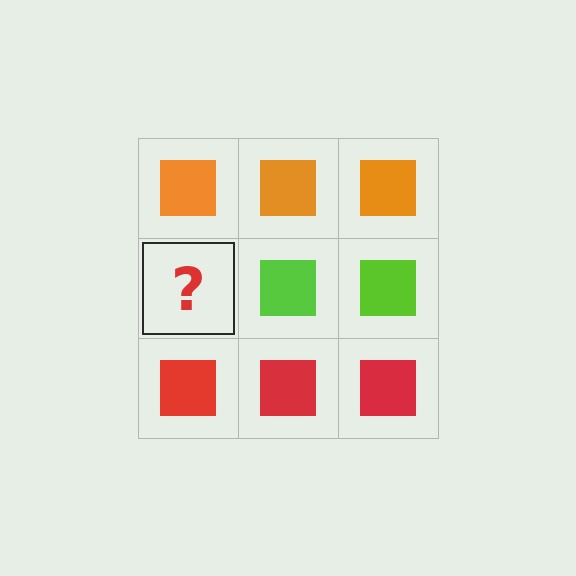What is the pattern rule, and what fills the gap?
The rule is that each row has a consistent color. The gap should be filled with a lime square.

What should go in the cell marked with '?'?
The missing cell should contain a lime square.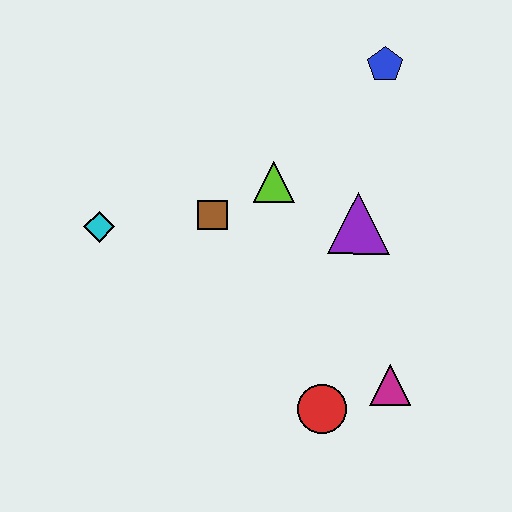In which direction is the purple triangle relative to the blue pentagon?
The purple triangle is below the blue pentagon.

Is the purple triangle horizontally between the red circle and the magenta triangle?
Yes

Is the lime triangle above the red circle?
Yes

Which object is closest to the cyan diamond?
The brown square is closest to the cyan diamond.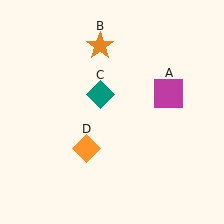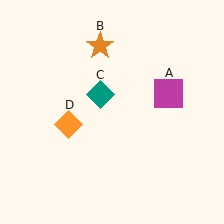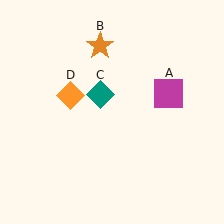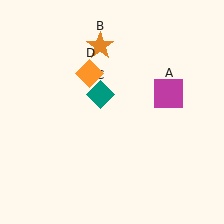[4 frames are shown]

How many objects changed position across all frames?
1 object changed position: orange diamond (object D).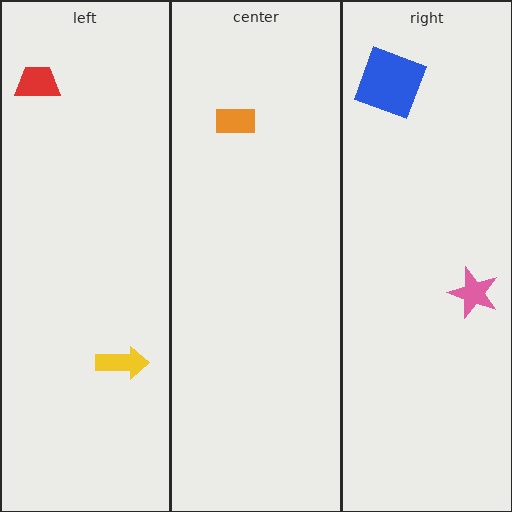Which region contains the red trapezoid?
The left region.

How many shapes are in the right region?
2.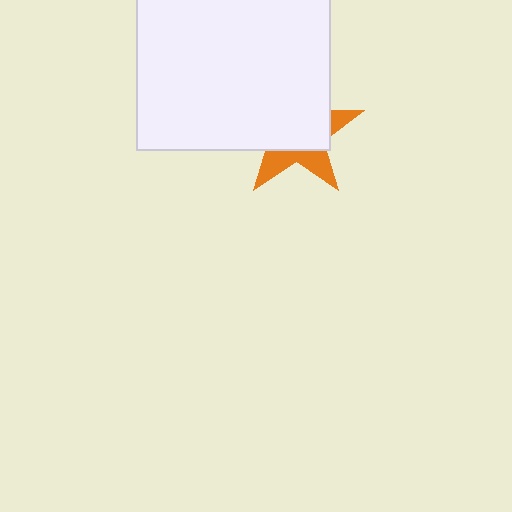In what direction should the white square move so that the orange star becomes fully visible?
The white square should move toward the upper-left. That is the shortest direction to clear the overlap and leave the orange star fully visible.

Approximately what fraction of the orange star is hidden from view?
Roughly 66% of the orange star is hidden behind the white square.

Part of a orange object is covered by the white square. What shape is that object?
It is a star.